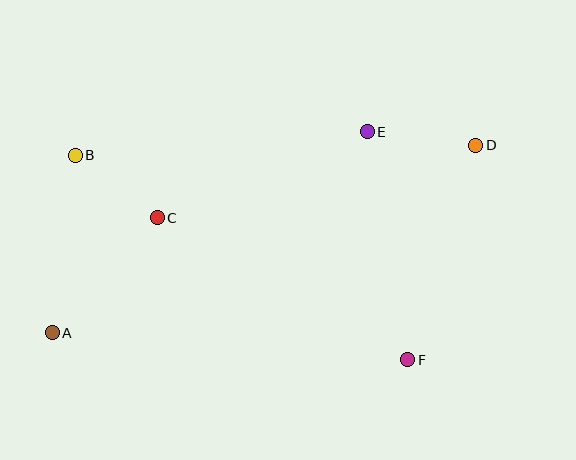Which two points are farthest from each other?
Points A and D are farthest from each other.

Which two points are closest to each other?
Points B and C are closest to each other.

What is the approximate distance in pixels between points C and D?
The distance between C and D is approximately 327 pixels.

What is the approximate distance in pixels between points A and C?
The distance between A and C is approximately 156 pixels.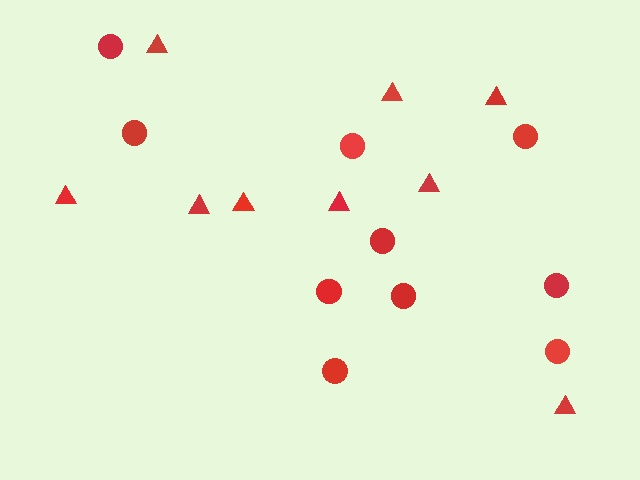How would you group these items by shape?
There are 2 groups: one group of circles (10) and one group of triangles (9).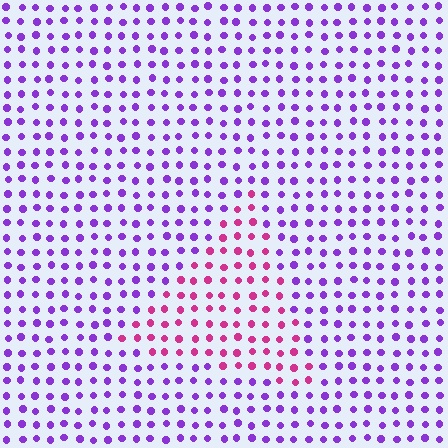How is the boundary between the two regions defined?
The boundary is defined purely by a slight shift in hue (about 52 degrees). Spacing, size, and orientation are identical on both sides.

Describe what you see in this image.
The image is filled with small purple elements in a uniform arrangement. A triangle-shaped region is visible where the elements are tinted to a slightly different hue, forming a subtle color boundary.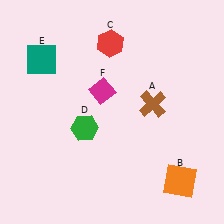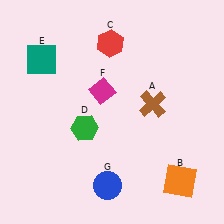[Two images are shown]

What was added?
A blue circle (G) was added in Image 2.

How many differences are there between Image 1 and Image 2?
There is 1 difference between the two images.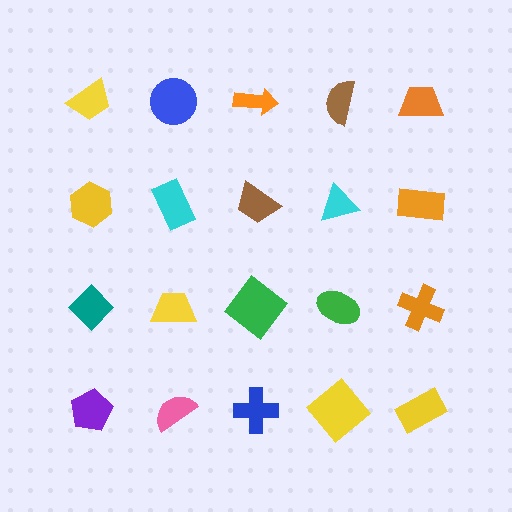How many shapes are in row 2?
5 shapes.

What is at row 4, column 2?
A pink semicircle.